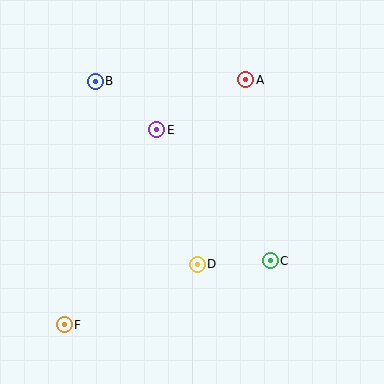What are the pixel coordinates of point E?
Point E is at (157, 130).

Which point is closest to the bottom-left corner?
Point F is closest to the bottom-left corner.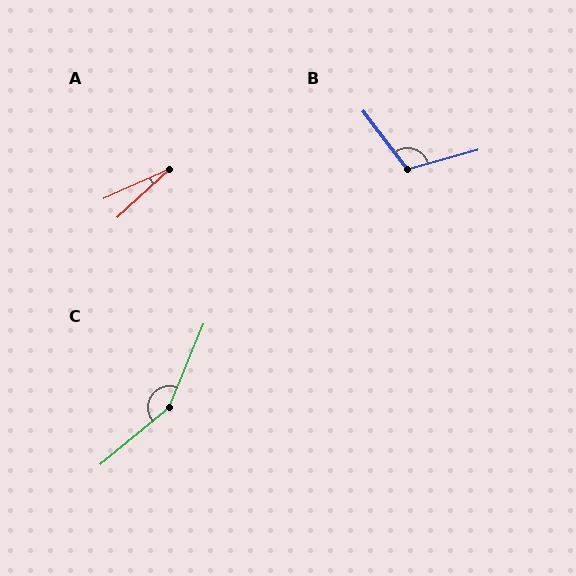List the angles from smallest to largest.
A (18°), B (112°), C (152°).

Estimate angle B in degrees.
Approximately 112 degrees.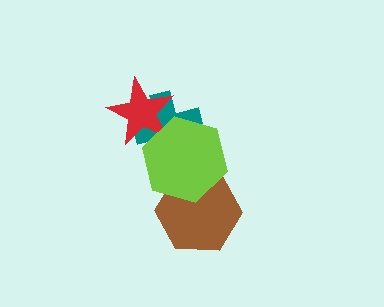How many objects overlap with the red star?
2 objects overlap with the red star.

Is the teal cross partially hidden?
Yes, it is partially covered by another shape.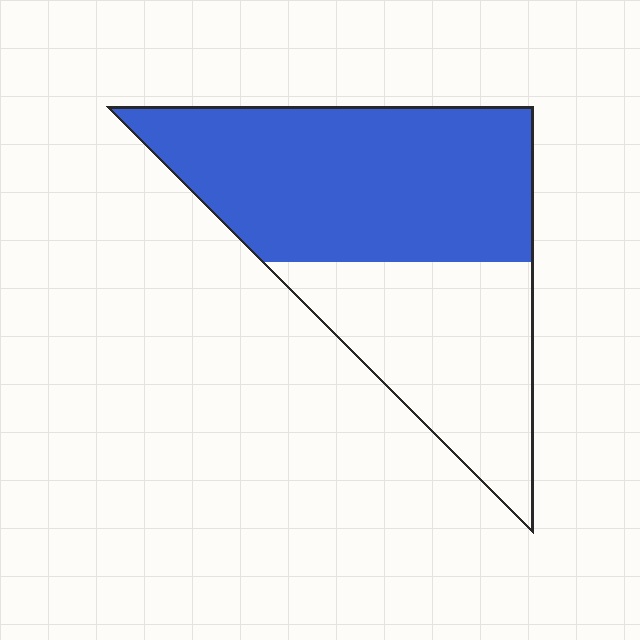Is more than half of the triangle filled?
Yes.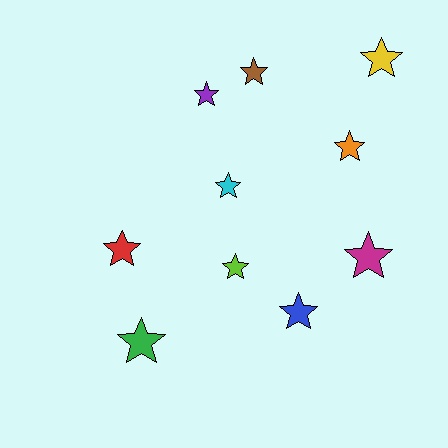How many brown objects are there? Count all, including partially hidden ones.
There is 1 brown object.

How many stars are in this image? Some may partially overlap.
There are 10 stars.